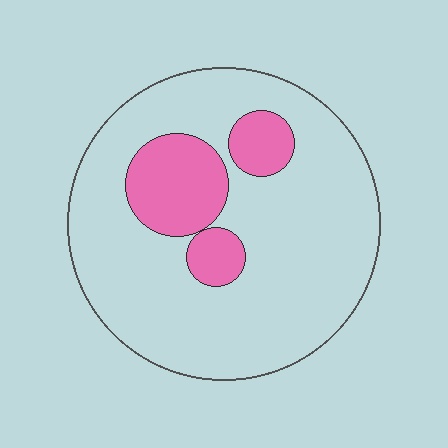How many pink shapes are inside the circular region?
3.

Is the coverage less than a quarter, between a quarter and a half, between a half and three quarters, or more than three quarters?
Less than a quarter.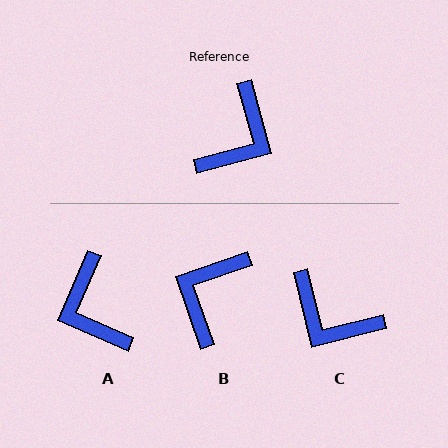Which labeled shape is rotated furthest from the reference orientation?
B, about 176 degrees away.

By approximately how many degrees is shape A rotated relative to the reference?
Approximately 129 degrees clockwise.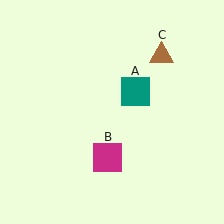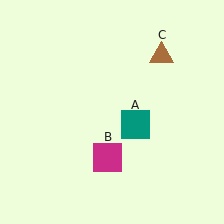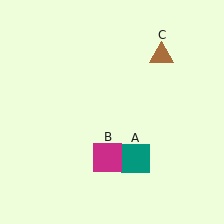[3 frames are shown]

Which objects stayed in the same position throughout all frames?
Magenta square (object B) and brown triangle (object C) remained stationary.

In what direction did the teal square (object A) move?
The teal square (object A) moved down.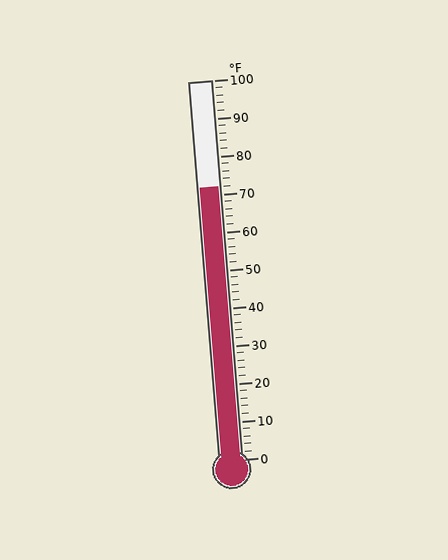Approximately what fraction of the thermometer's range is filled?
The thermometer is filled to approximately 70% of its range.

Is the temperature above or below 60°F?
The temperature is above 60°F.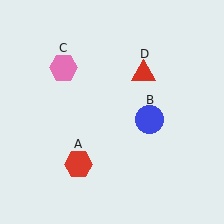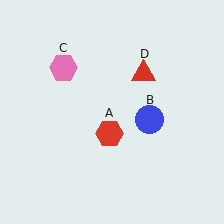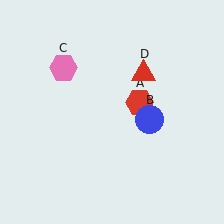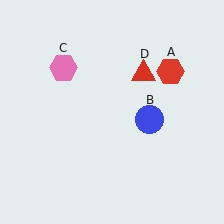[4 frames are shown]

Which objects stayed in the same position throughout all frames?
Blue circle (object B) and pink hexagon (object C) and red triangle (object D) remained stationary.